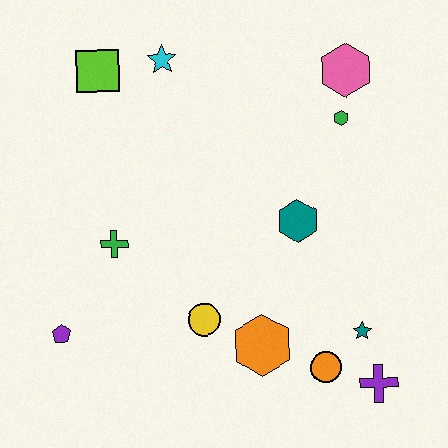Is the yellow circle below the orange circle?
No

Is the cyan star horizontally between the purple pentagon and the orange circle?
Yes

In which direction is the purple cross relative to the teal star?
The purple cross is below the teal star.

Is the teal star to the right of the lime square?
Yes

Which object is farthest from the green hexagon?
The purple pentagon is farthest from the green hexagon.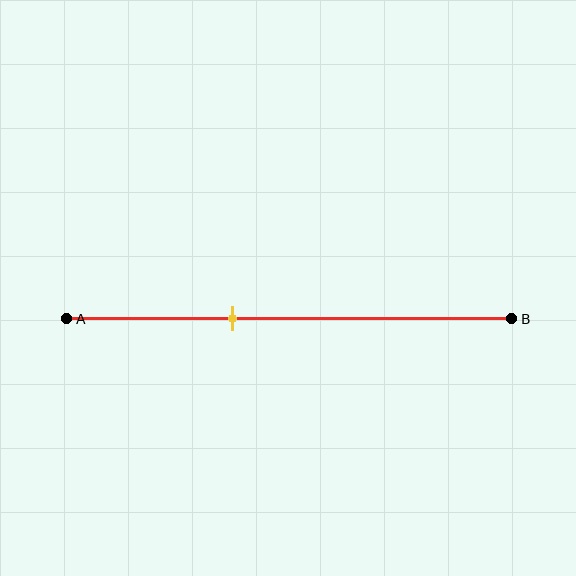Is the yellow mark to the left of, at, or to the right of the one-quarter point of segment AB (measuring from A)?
The yellow mark is to the right of the one-quarter point of segment AB.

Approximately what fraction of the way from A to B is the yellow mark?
The yellow mark is approximately 35% of the way from A to B.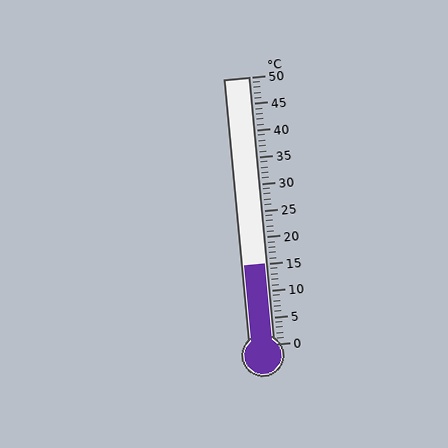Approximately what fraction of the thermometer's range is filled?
The thermometer is filled to approximately 30% of its range.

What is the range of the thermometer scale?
The thermometer scale ranges from 0°C to 50°C.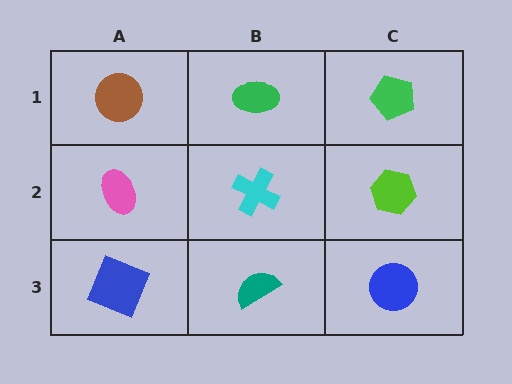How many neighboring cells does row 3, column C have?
2.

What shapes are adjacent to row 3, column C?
A lime hexagon (row 2, column C), a teal semicircle (row 3, column B).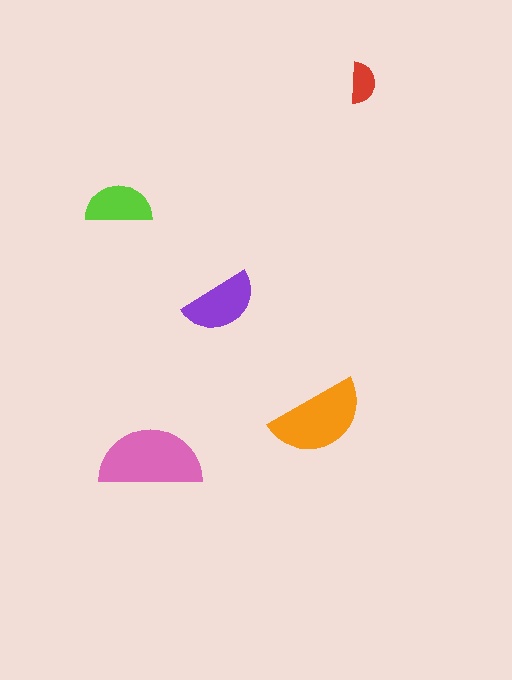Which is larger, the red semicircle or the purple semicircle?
The purple one.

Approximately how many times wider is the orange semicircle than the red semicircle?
About 2.5 times wider.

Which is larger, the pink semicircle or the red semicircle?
The pink one.